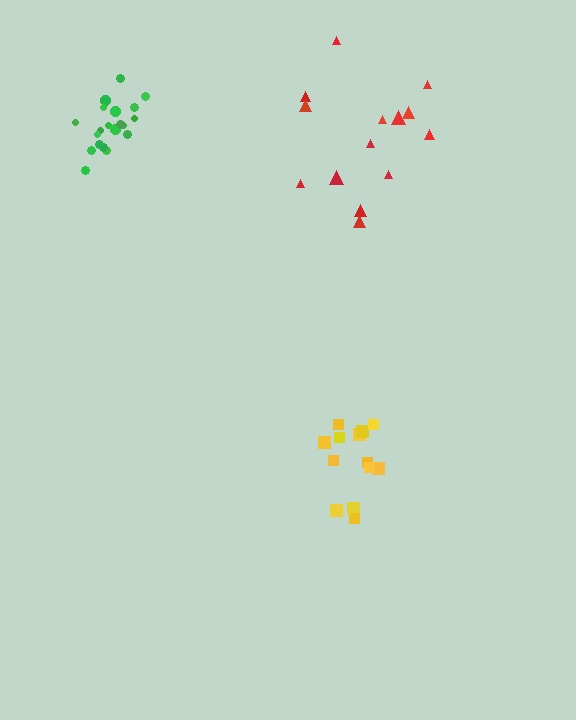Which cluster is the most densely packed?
Green.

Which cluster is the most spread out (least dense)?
Red.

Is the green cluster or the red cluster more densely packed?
Green.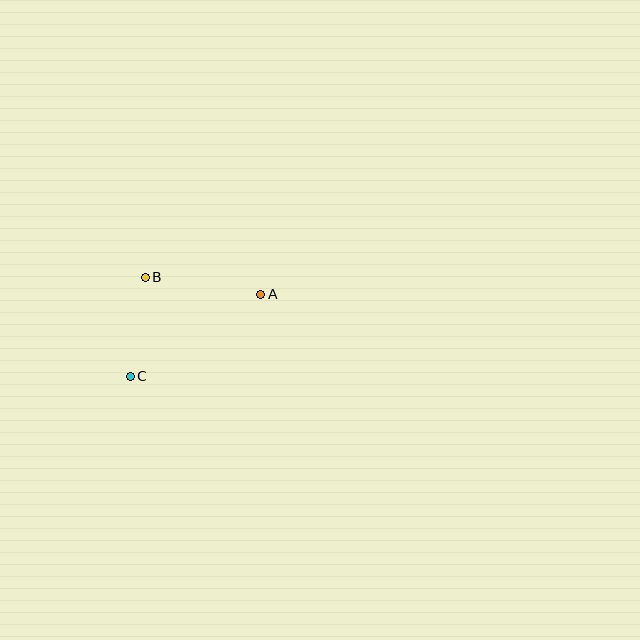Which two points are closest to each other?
Points B and C are closest to each other.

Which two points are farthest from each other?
Points A and C are farthest from each other.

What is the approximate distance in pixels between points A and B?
The distance between A and B is approximately 117 pixels.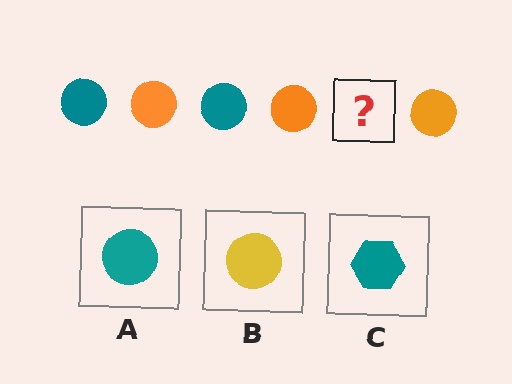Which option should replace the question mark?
Option A.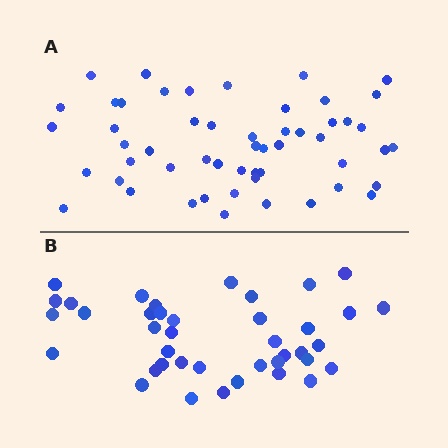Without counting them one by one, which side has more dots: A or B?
Region A (the top region) has more dots.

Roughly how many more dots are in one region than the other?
Region A has approximately 15 more dots than region B.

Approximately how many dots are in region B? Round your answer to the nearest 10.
About 40 dots.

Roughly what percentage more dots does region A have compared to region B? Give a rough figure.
About 30% more.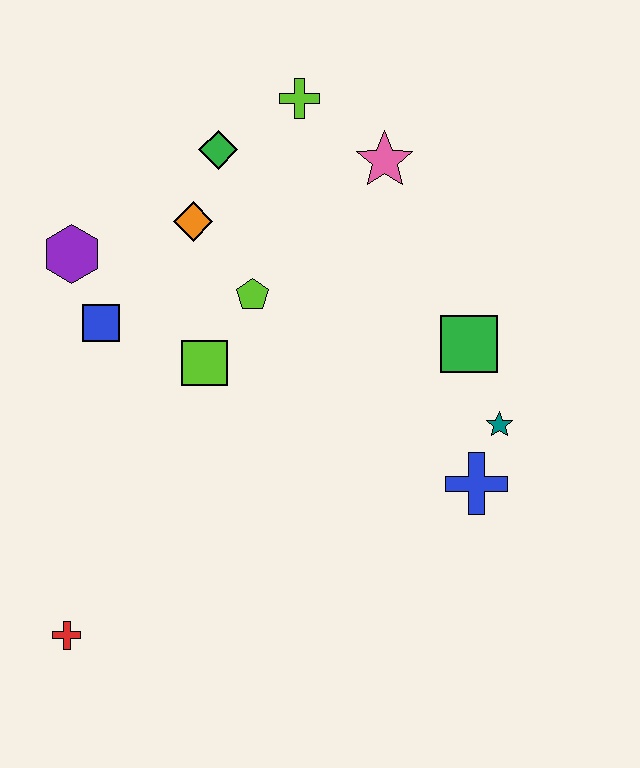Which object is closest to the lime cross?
The green diamond is closest to the lime cross.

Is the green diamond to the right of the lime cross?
No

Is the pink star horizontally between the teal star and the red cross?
Yes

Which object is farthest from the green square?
The red cross is farthest from the green square.